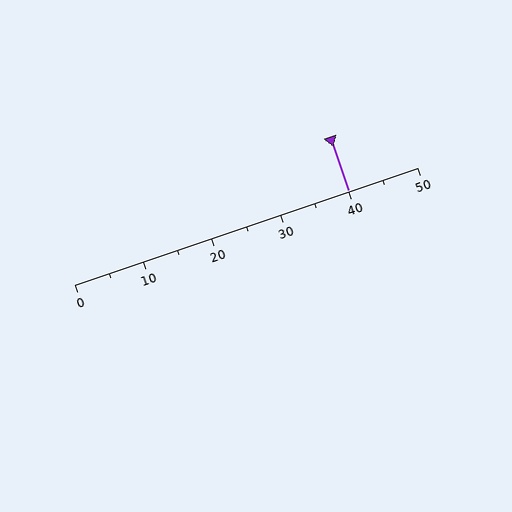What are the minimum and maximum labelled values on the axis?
The axis runs from 0 to 50.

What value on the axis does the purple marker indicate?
The marker indicates approximately 40.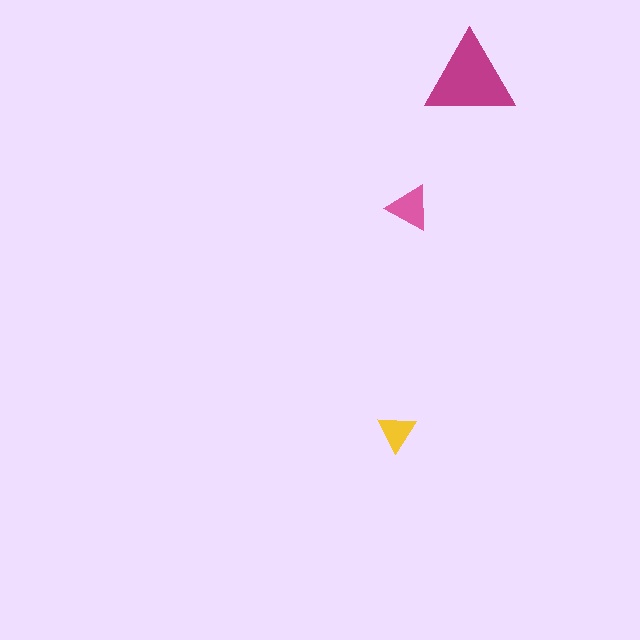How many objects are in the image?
There are 3 objects in the image.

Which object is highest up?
The magenta triangle is topmost.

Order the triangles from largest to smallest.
the magenta one, the pink one, the yellow one.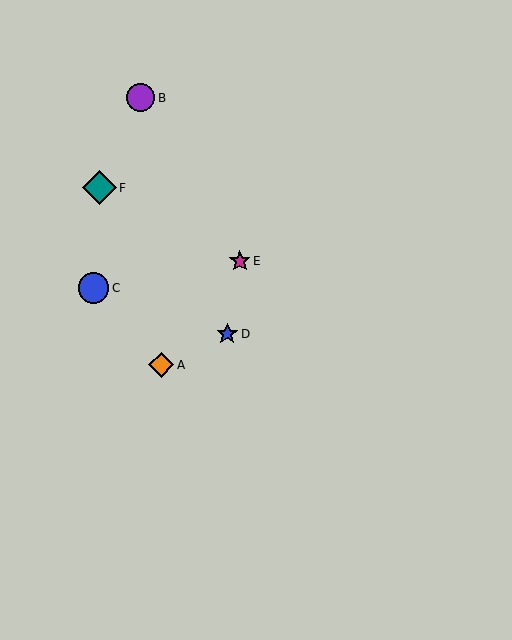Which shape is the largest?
The teal diamond (labeled F) is the largest.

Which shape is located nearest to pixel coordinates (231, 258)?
The magenta star (labeled E) at (240, 261) is nearest to that location.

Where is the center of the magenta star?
The center of the magenta star is at (240, 261).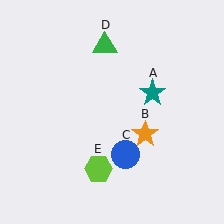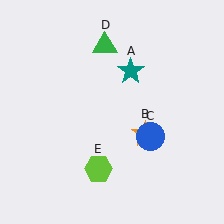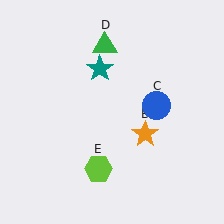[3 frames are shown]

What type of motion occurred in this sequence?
The teal star (object A), blue circle (object C) rotated counterclockwise around the center of the scene.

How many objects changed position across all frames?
2 objects changed position: teal star (object A), blue circle (object C).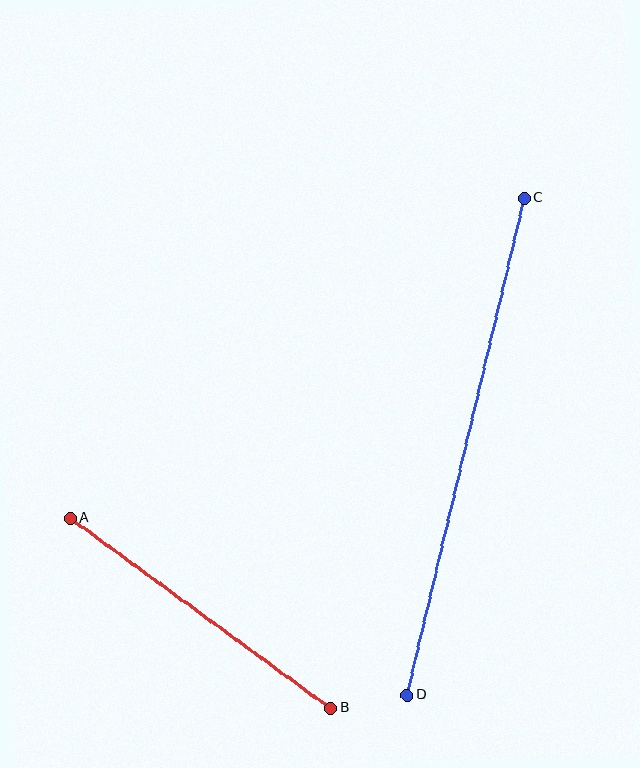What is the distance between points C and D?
The distance is approximately 511 pixels.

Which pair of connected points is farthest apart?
Points C and D are farthest apart.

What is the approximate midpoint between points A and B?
The midpoint is at approximately (200, 613) pixels.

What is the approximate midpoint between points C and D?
The midpoint is at approximately (466, 447) pixels.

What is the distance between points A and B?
The distance is approximately 322 pixels.